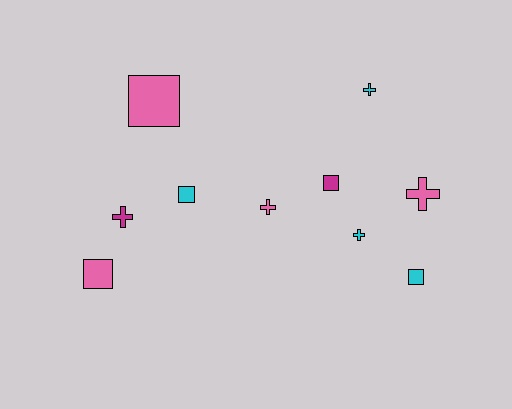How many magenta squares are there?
There is 1 magenta square.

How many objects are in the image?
There are 10 objects.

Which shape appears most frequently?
Square, with 5 objects.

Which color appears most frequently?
Cyan, with 4 objects.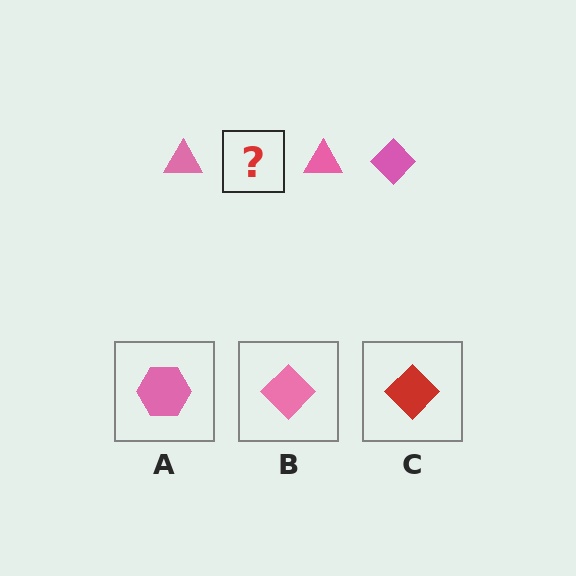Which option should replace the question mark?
Option B.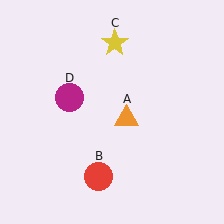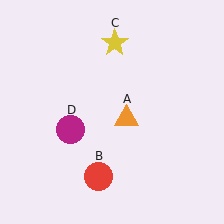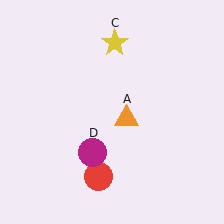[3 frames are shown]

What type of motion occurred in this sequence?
The magenta circle (object D) rotated counterclockwise around the center of the scene.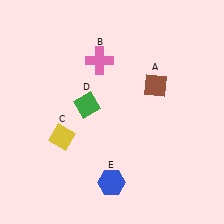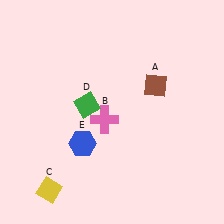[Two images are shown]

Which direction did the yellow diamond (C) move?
The yellow diamond (C) moved down.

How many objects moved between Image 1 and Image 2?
3 objects moved between the two images.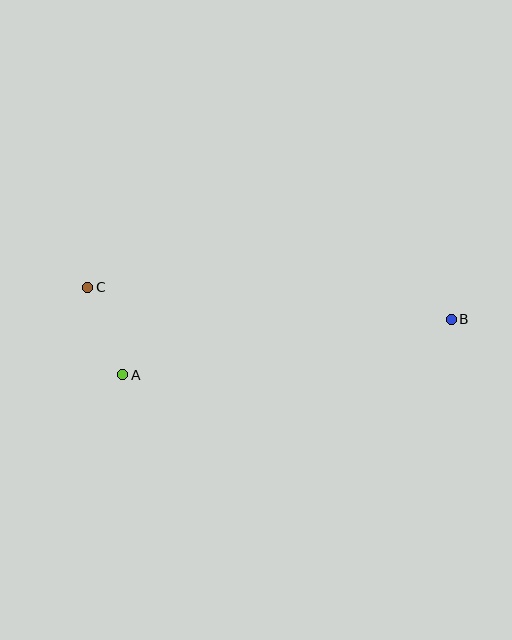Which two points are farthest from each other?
Points B and C are farthest from each other.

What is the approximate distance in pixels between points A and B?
The distance between A and B is approximately 333 pixels.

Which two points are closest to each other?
Points A and C are closest to each other.